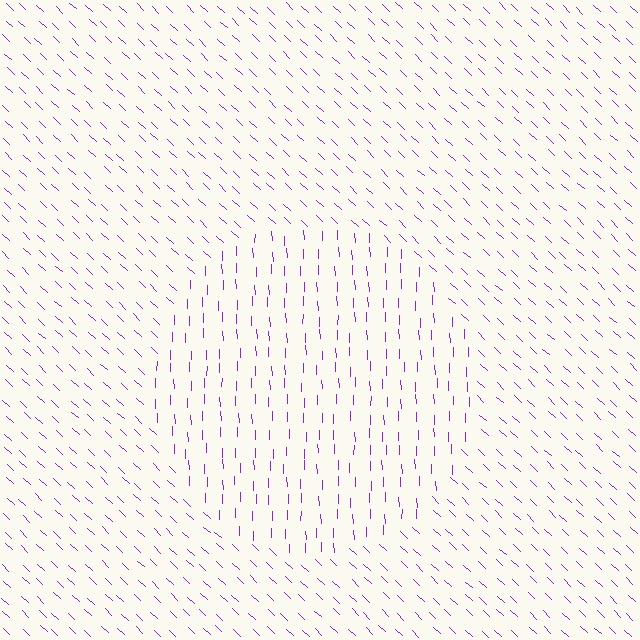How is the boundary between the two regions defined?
The boundary is defined purely by a change in line orientation (approximately 45 degrees difference). All lines are the same color and thickness.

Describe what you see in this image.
The image is filled with small purple line segments. A circle region in the image has lines oriented differently from the surrounding lines, creating a visible texture boundary.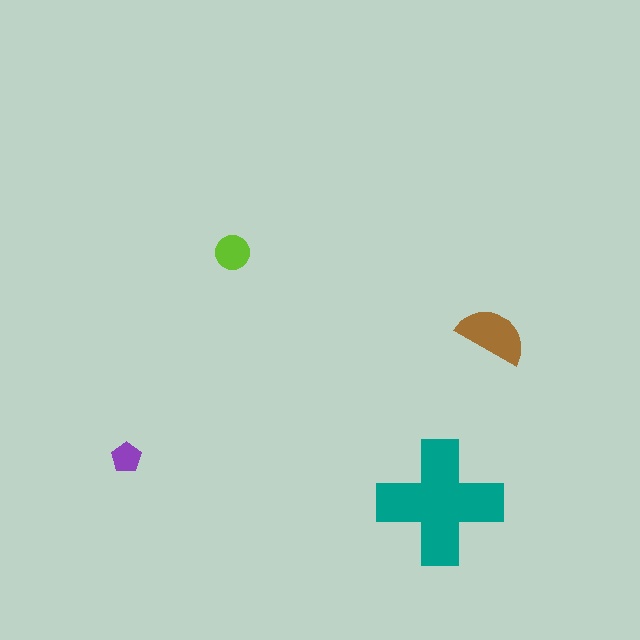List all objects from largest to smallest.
The teal cross, the brown semicircle, the lime circle, the purple pentagon.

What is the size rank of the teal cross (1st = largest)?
1st.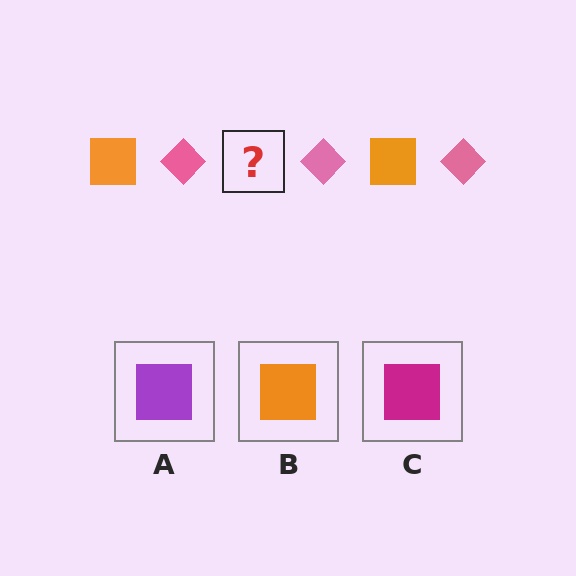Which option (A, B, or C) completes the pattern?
B.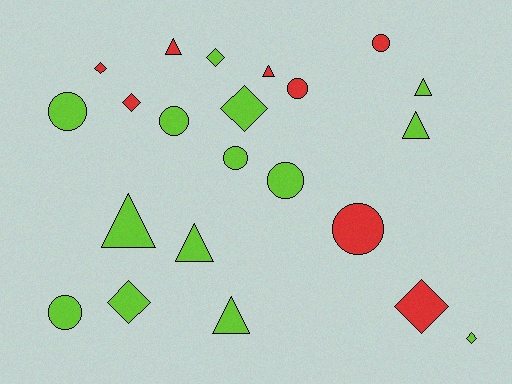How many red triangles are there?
There are 2 red triangles.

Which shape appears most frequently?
Circle, with 8 objects.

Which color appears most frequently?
Lime, with 14 objects.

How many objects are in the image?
There are 22 objects.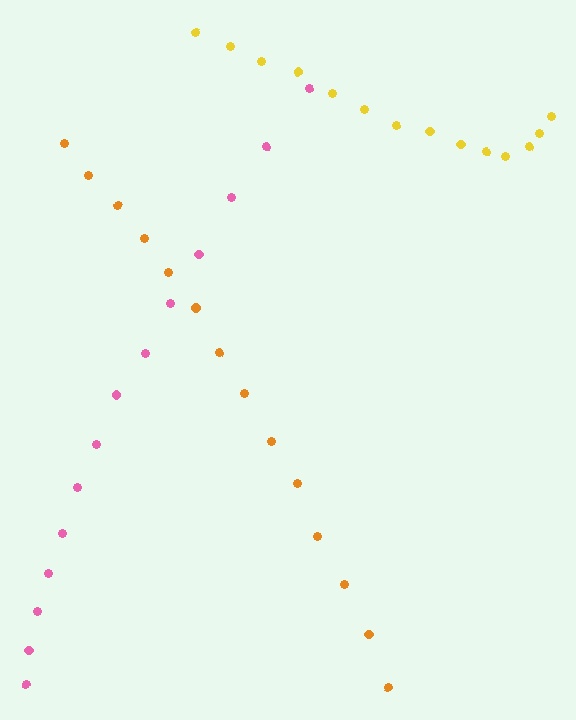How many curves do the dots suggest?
There are 3 distinct paths.